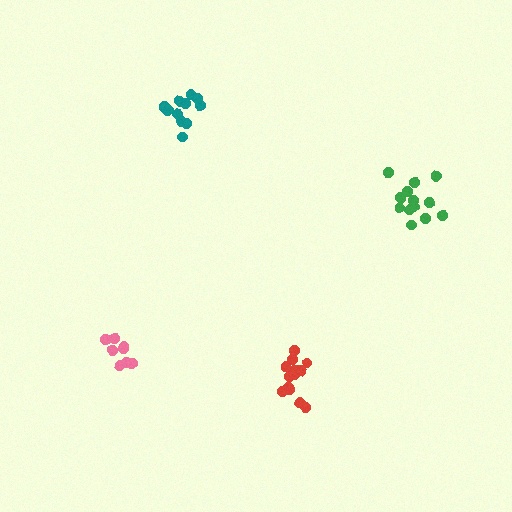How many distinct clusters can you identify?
There are 4 distinct clusters.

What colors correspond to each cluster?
The clusters are colored: teal, red, green, pink.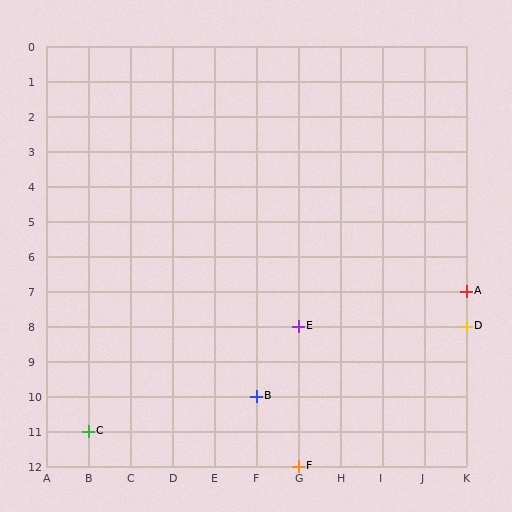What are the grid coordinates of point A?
Point A is at grid coordinates (K, 7).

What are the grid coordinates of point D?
Point D is at grid coordinates (K, 8).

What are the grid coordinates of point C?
Point C is at grid coordinates (B, 11).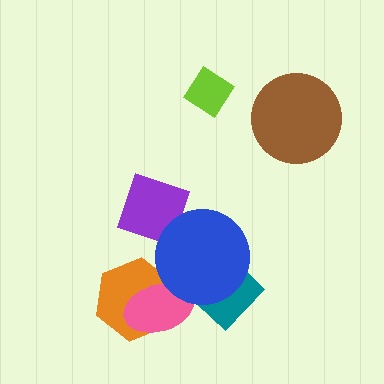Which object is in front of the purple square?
The blue circle is in front of the purple square.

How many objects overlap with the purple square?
1 object overlaps with the purple square.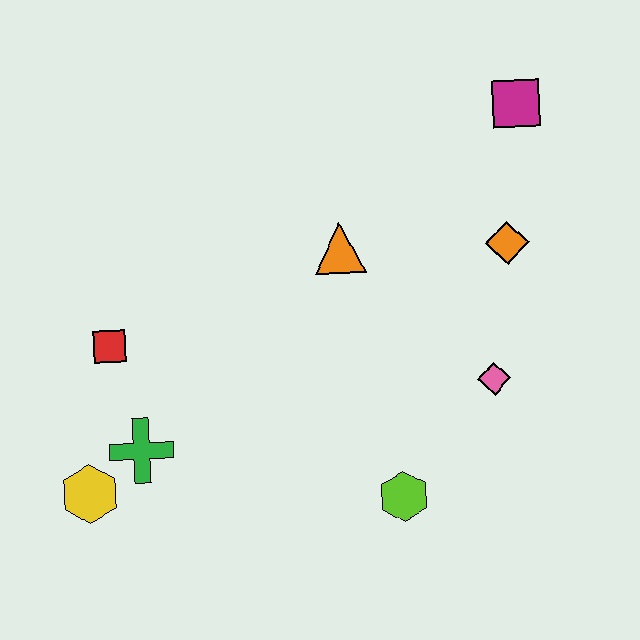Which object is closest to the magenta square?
The orange diamond is closest to the magenta square.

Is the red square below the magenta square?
Yes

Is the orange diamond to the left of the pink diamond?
No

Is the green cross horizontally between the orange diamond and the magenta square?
No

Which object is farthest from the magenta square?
The yellow hexagon is farthest from the magenta square.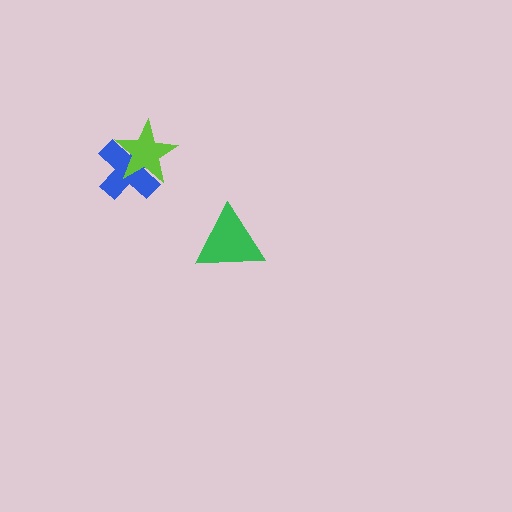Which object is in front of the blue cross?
The lime star is in front of the blue cross.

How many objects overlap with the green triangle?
0 objects overlap with the green triangle.